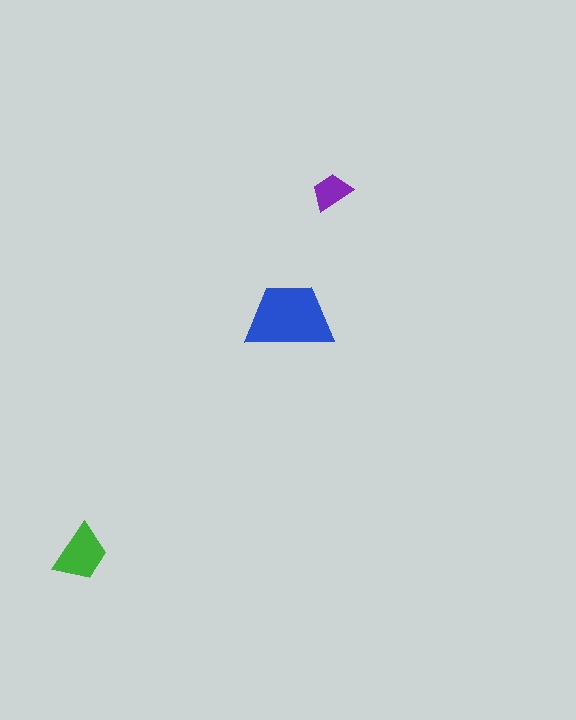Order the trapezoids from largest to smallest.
the blue one, the green one, the purple one.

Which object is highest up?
The purple trapezoid is topmost.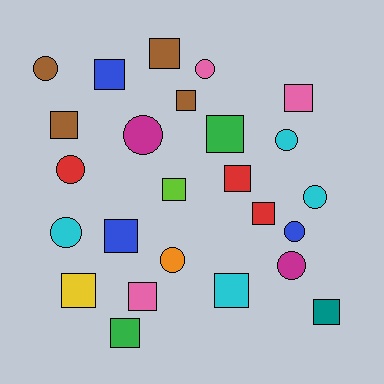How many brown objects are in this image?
There are 4 brown objects.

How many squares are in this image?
There are 15 squares.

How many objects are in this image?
There are 25 objects.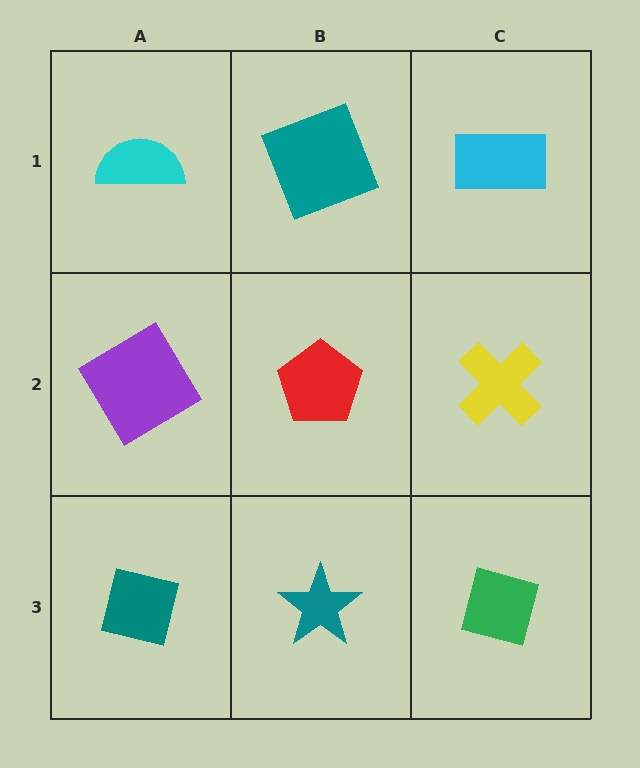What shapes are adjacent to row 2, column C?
A cyan rectangle (row 1, column C), a green square (row 3, column C), a red pentagon (row 2, column B).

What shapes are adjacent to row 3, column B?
A red pentagon (row 2, column B), a teal square (row 3, column A), a green square (row 3, column C).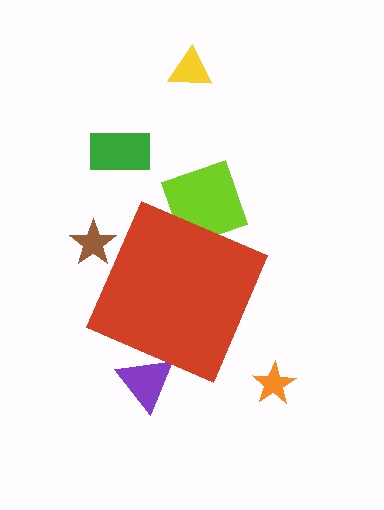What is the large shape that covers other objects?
A red diamond.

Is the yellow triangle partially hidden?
No, the yellow triangle is fully visible.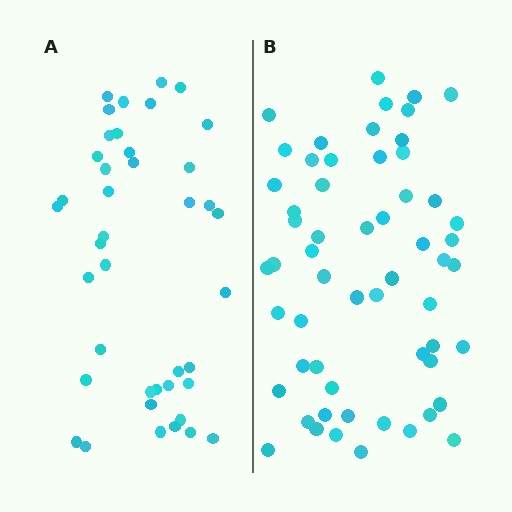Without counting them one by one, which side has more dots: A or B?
Region B (the right region) has more dots.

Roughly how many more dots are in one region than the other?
Region B has approximately 15 more dots than region A.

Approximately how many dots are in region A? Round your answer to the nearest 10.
About 40 dots. (The exact count is 41, which rounds to 40.)